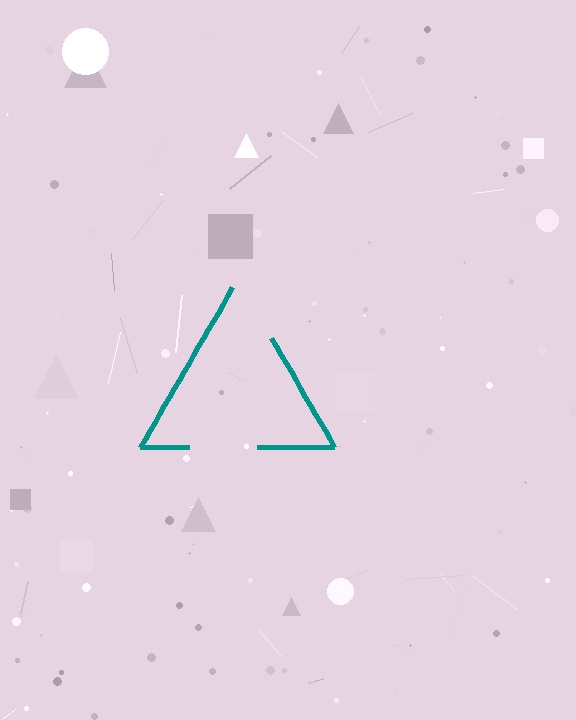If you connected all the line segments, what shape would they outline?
They would outline a triangle.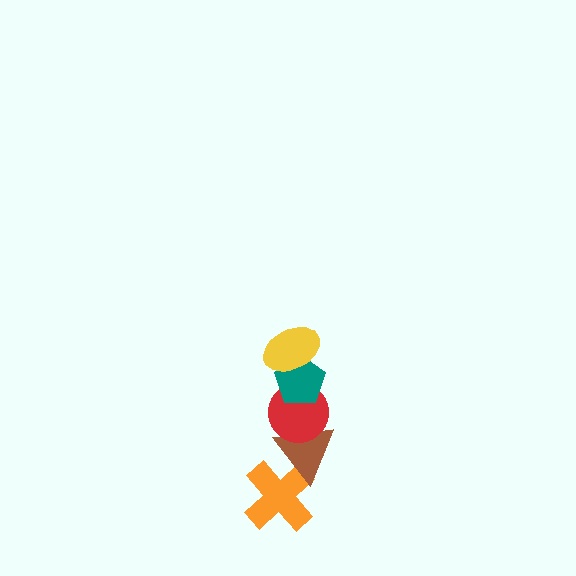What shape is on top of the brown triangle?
The red circle is on top of the brown triangle.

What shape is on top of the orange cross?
The brown triangle is on top of the orange cross.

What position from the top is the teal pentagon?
The teal pentagon is 2nd from the top.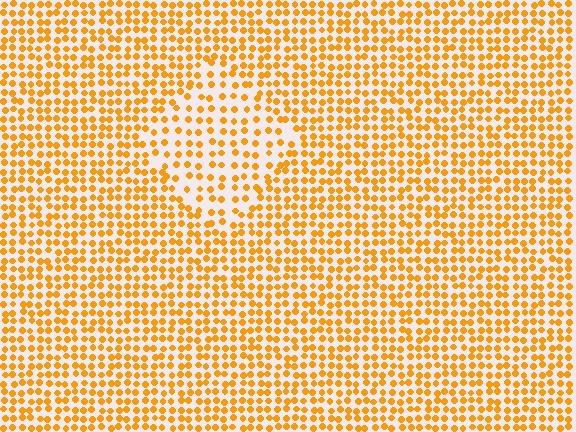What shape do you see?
I see a diamond.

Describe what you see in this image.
The image contains small orange elements arranged at two different densities. A diamond-shaped region is visible where the elements are less densely packed than the surrounding area.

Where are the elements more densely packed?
The elements are more densely packed outside the diamond boundary.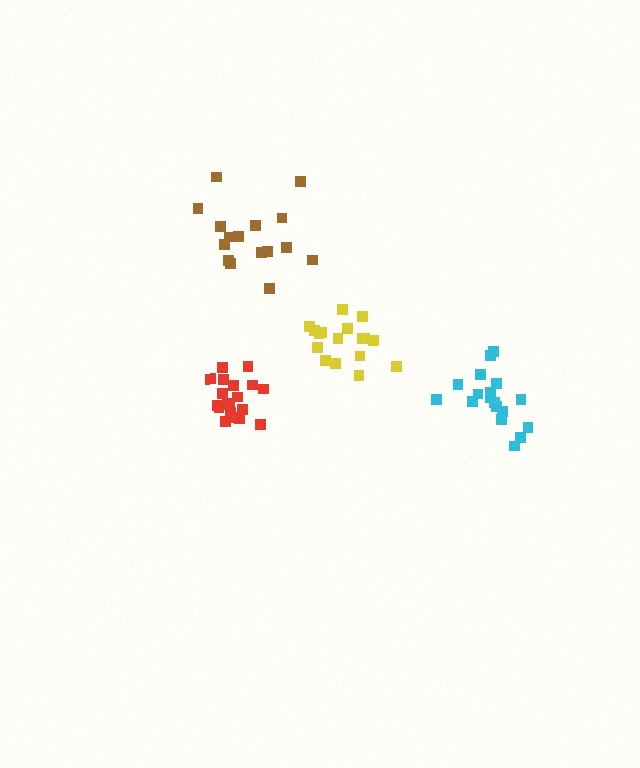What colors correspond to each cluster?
The clusters are colored: cyan, brown, red, yellow.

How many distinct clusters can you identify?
There are 4 distinct clusters.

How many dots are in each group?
Group 1: 18 dots, Group 2: 16 dots, Group 3: 19 dots, Group 4: 17 dots (70 total).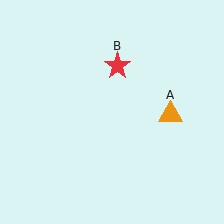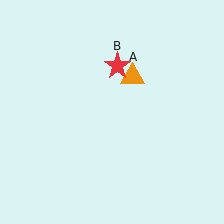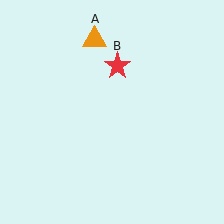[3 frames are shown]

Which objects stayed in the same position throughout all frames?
Red star (object B) remained stationary.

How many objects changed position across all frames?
1 object changed position: orange triangle (object A).